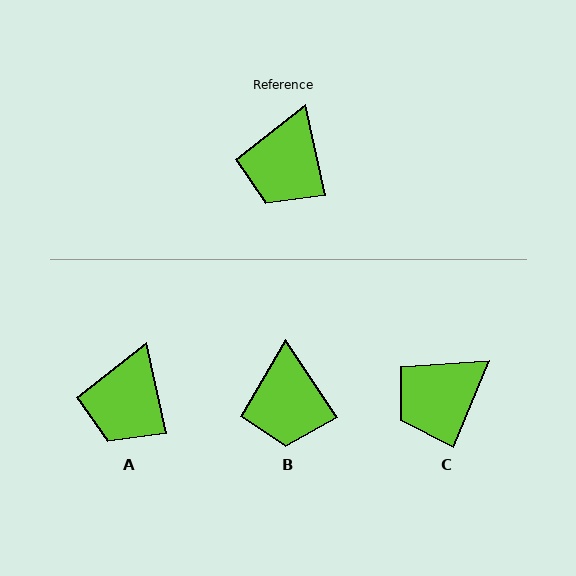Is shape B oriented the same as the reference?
No, it is off by about 21 degrees.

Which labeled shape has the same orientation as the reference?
A.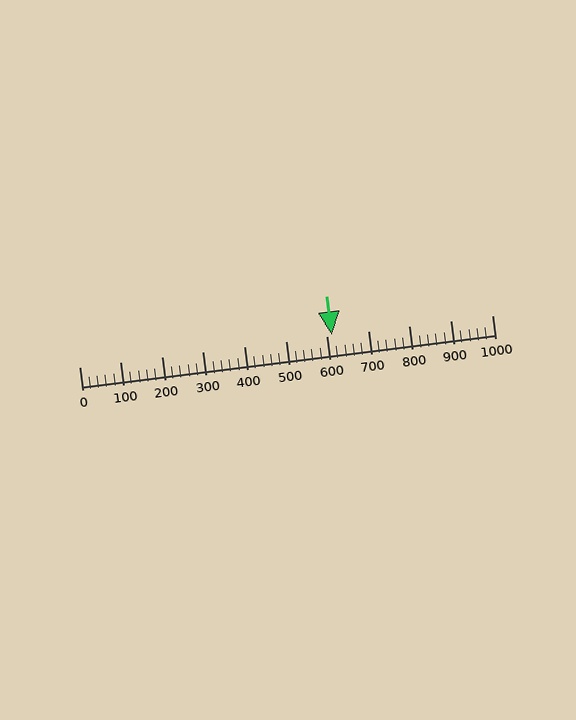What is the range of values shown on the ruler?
The ruler shows values from 0 to 1000.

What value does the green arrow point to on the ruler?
The green arrow points to approximately 613.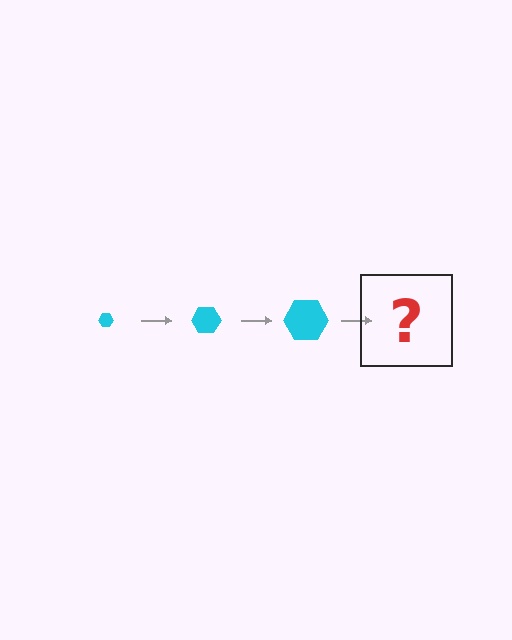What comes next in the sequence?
The next element should be a cyan hexagon, larger than the previous one.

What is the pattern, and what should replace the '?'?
The pattern is that the hexagon gets progressively larger each step. The '?' should be a cyan hexagon, larger than the previous one.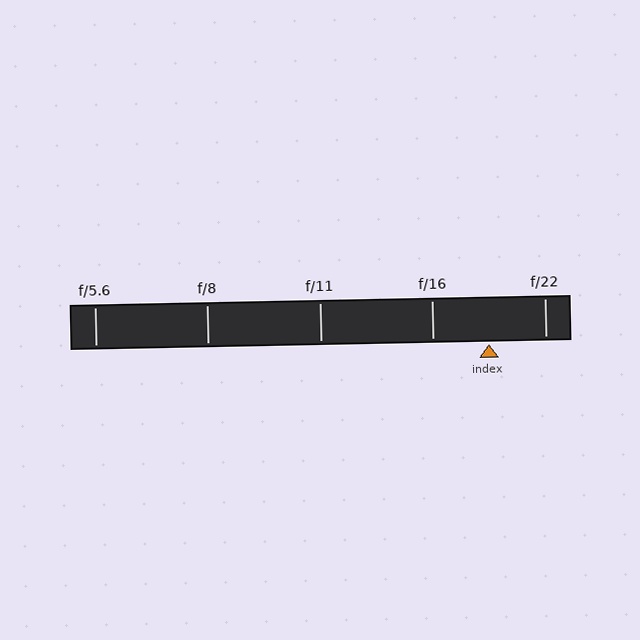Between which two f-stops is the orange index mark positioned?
The index mark is between f/16 and f/22.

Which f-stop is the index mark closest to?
The index mark is closest to f/22.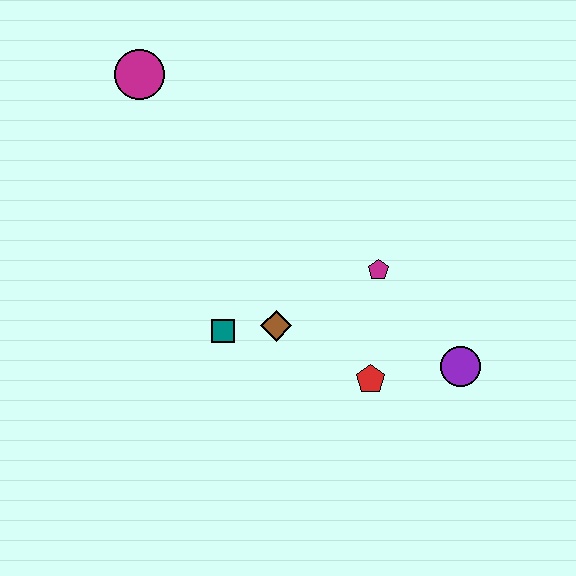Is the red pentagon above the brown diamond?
No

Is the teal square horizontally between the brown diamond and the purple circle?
No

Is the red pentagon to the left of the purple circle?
Yes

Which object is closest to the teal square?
The brown diamond is closest to the teal square.